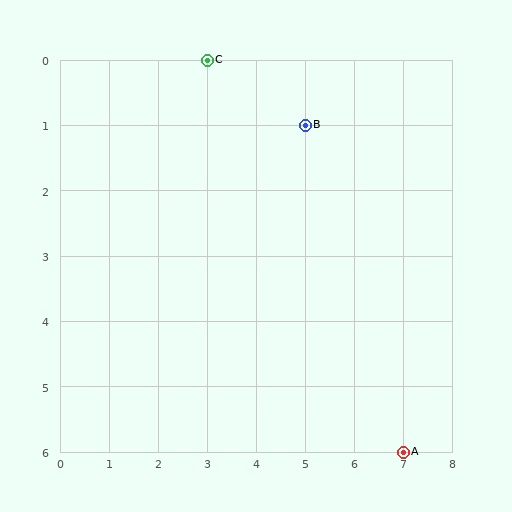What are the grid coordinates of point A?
Point A is at grid coordinates (7, 6).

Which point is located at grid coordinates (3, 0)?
Point C is at (3, 0).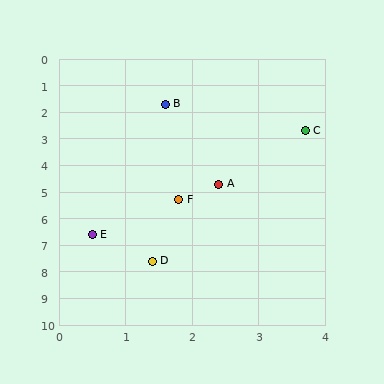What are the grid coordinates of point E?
Point E is at approximately (0.5, 6.6).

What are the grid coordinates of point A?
Point A is at approximately (2.4, 4.7).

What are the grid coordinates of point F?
Point F is at approximately (1.8, 5.3).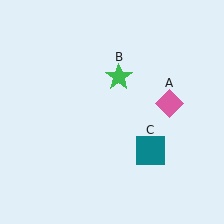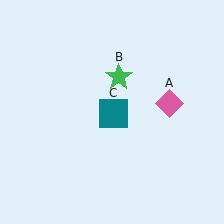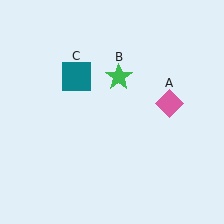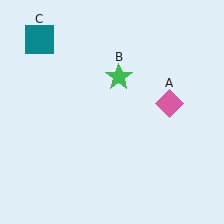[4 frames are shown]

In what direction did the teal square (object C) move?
The teal square (object C) moved up and to the left.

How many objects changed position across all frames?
1 object changed position: teal square (object C).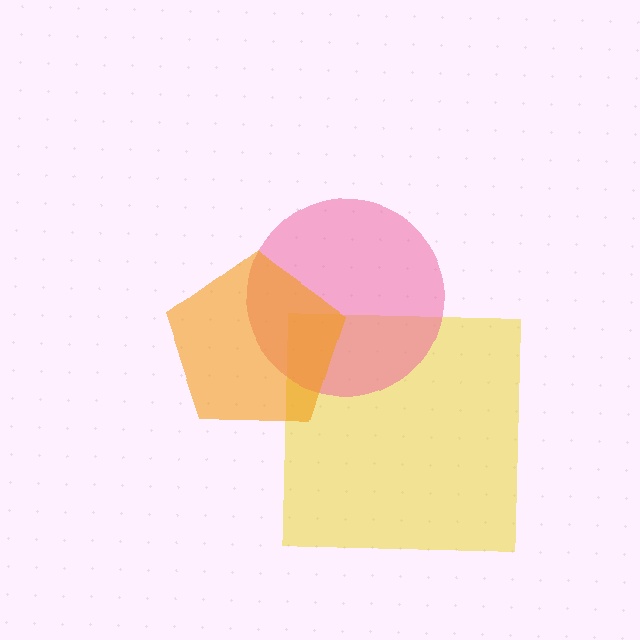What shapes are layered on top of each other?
The layered shapes are: a yellow square, a pink circle, an orange pentagon.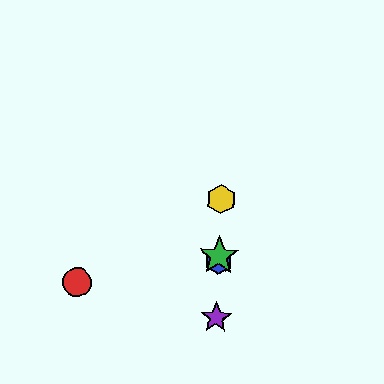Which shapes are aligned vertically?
The blue hexagon, the green star, the yellow hexagon, the purple star are aligned vertically.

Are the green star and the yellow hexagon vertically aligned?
Yes, both are at x≈219.